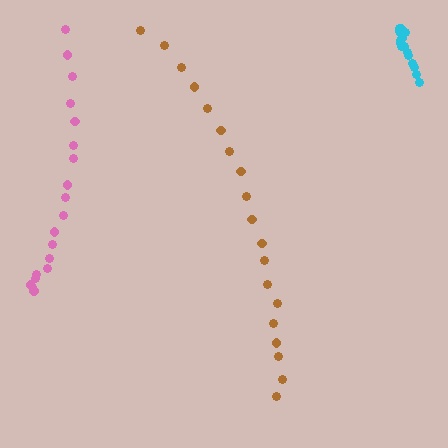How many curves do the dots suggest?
There are 3 distinct paths.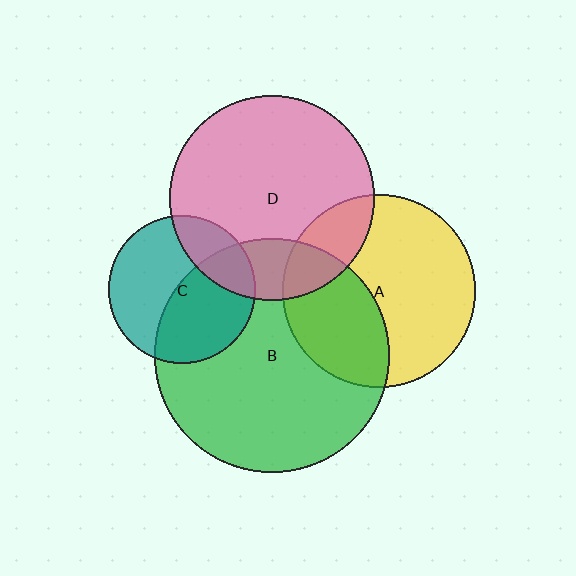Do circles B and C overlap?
Yes.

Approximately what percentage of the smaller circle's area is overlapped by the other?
Approximately 50%.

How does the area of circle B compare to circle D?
Approximately 1.3 times.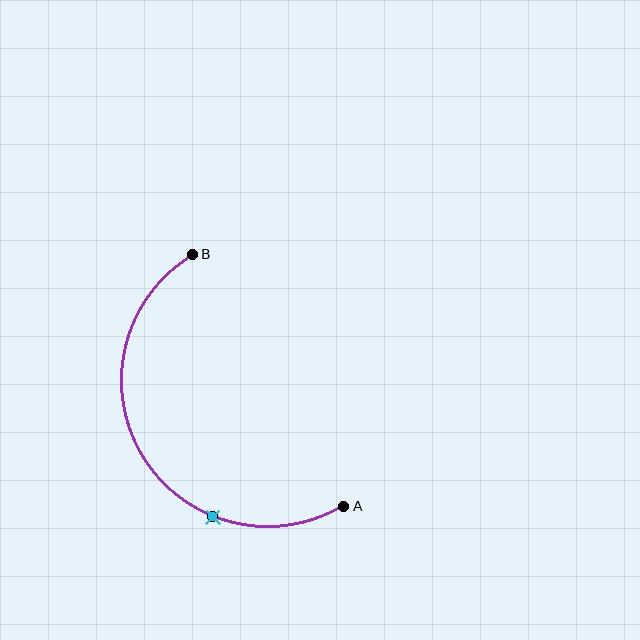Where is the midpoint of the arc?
The arc midpoint is the point on the curve farthest from the straight line joining A and B. It sits to the left of that line.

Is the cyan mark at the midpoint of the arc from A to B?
No. The cyan mark lies on the arc but is closer to endpoint A. The arc midpoint would be at the point on the curve equidistant along the arc from both A and B.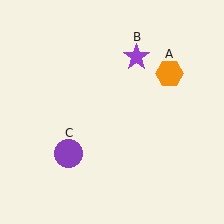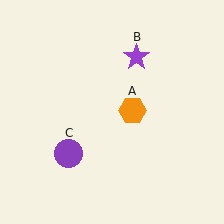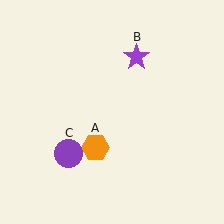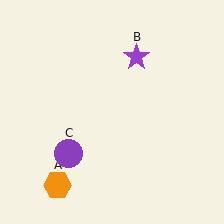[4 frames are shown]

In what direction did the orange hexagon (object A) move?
The orange hexagon (object A) moved down and to the left.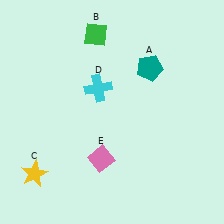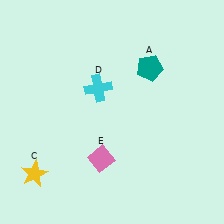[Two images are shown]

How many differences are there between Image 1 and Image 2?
There is 1 difference between the two images.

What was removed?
The green diamond (B) was removed in Image 2.